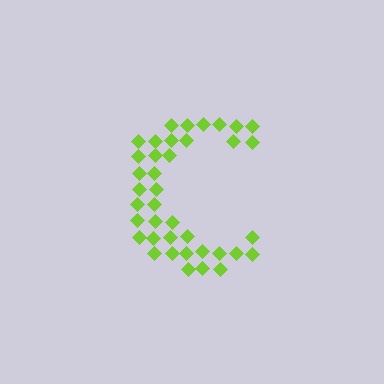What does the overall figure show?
The overall figure shows the letter C.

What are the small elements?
The small elements are diamonds.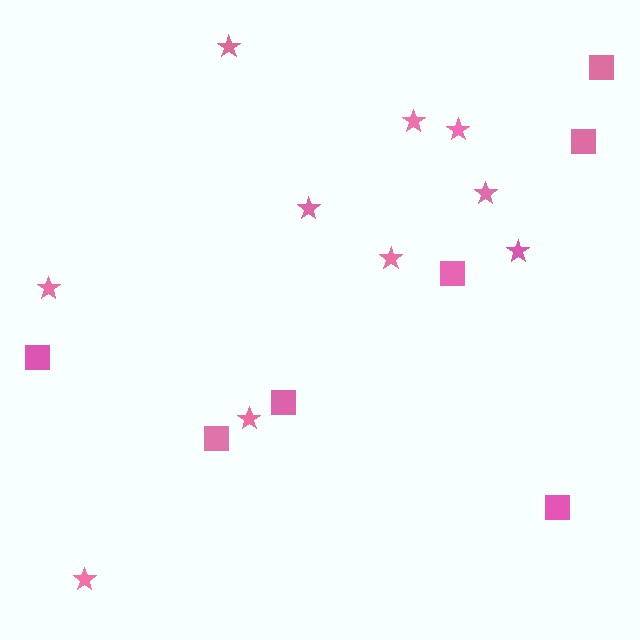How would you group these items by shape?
There are 2 groups: one group of squares (7) and one group of stars (10).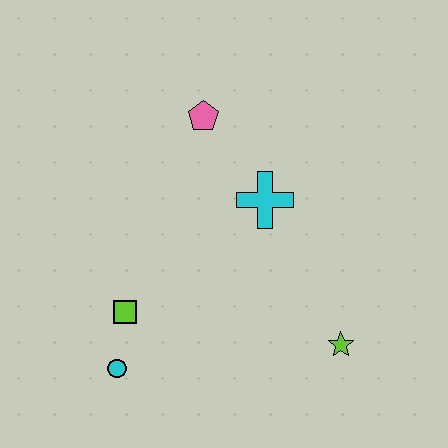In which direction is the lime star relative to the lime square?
The lime star is to the right of the lime square.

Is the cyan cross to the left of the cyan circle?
No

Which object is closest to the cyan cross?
The pink pentagon is closest to the cyan cross.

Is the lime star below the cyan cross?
Yes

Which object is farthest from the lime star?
The pink pentagon is farthest from the lime star.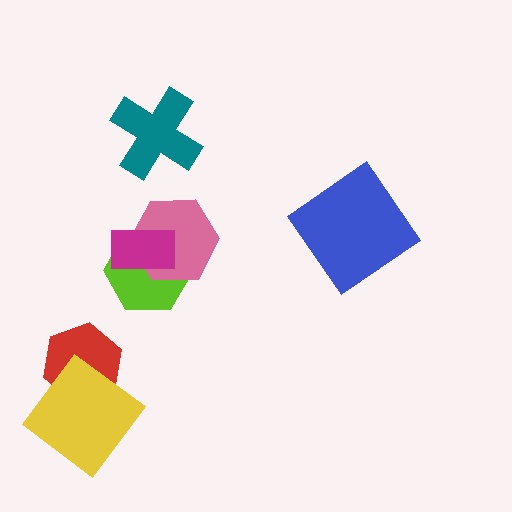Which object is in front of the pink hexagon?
The magenta rectangle is in front of the pink hexagon.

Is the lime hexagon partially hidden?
Yes, it is partially covered by another shape.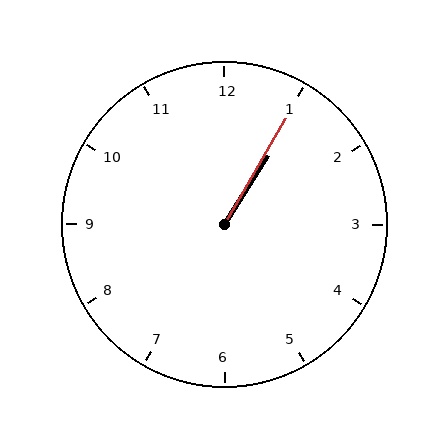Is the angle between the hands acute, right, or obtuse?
It is acute.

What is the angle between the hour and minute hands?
Approximately 2 degrees.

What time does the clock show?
1:05.